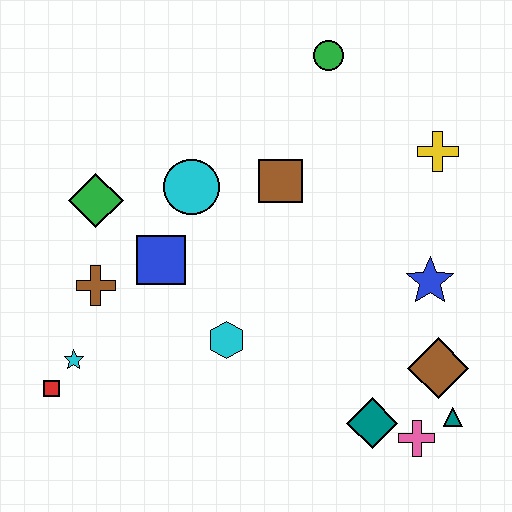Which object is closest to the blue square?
The brown cross is closest to the blue square.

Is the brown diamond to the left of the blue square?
No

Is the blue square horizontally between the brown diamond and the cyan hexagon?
No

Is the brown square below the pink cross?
No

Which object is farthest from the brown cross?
The teal triangle is farthest from the brown cross.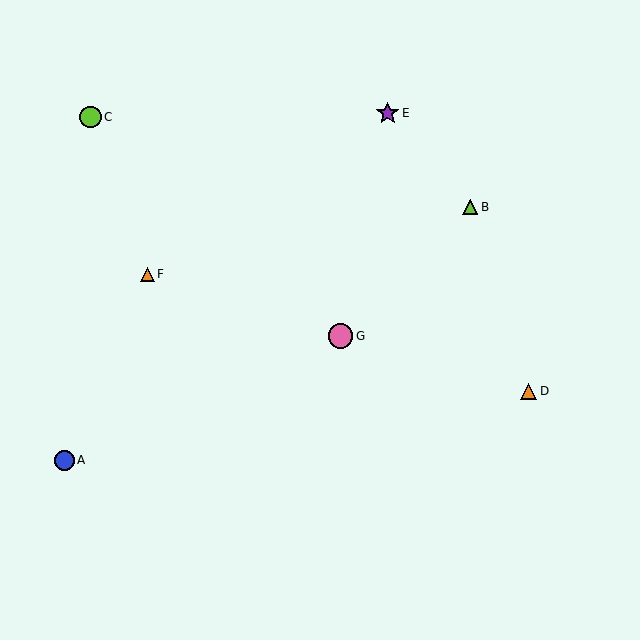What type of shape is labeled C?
Shape C is a lime circle.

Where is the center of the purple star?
The center of the purple star is at (388, 113).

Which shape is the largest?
The pink circle (labeled G) is the largest.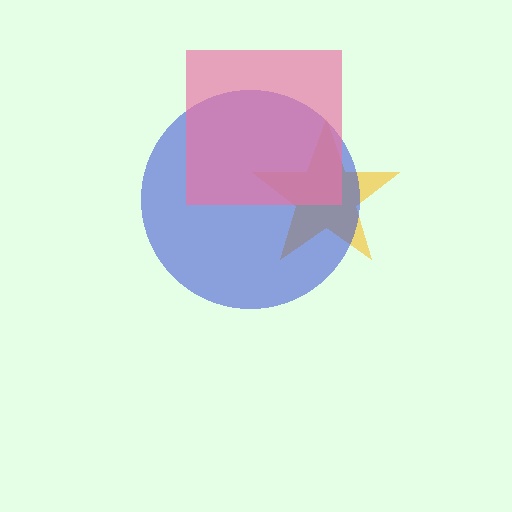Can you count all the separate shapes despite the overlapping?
Yes, there are 3 separate shapes.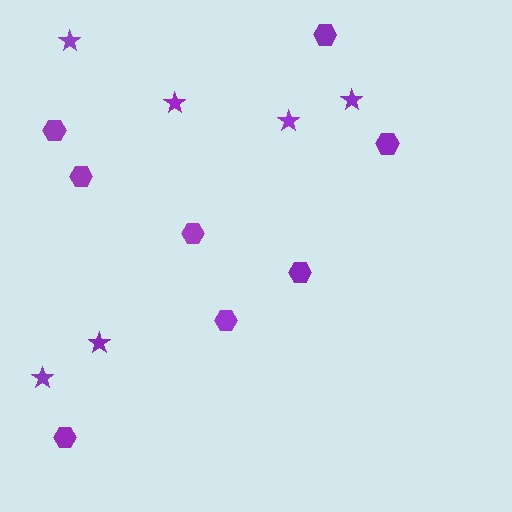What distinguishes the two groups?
There are 2 groups: one group of stars (6) and one group of hexagons (8).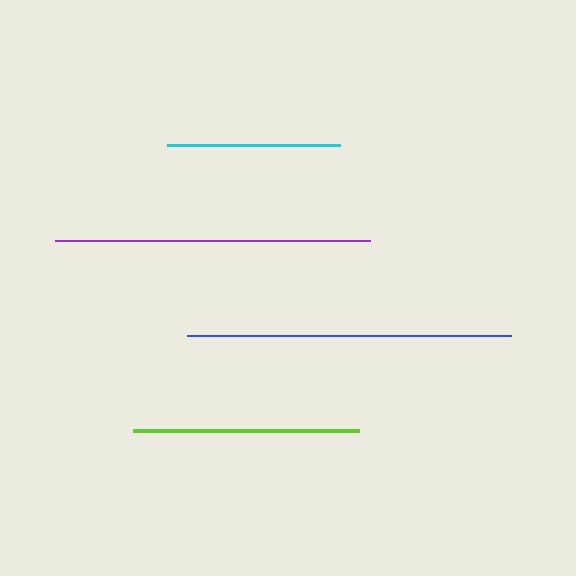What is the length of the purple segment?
The purple segment is approximately 316 pixels long.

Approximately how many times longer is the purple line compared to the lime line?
The purple line is approximately 1.4 times the length of the lime line.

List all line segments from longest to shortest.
From longest to shortest: blue, purple, lime, cyan.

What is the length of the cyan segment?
The cyan segment is approximately 173 pixels long.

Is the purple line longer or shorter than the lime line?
The purple line is longer than the lime line.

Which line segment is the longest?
The blue line is the longest at approximately 325 pixels.